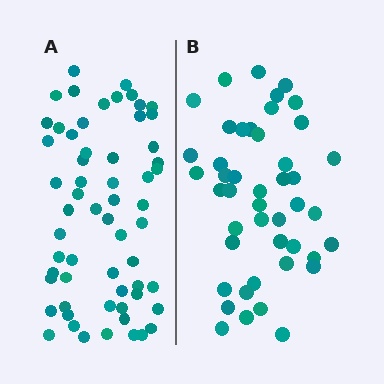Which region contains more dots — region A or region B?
Region A (the left region) has more dots.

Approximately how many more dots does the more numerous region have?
Region A has approximately 15 more dots than region B.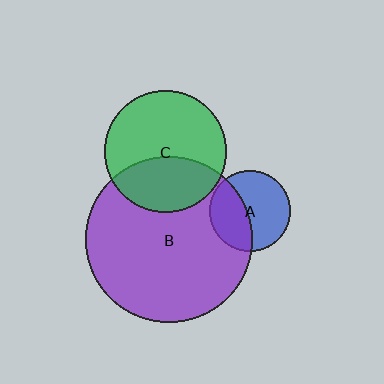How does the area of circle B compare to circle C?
Approximately 1.9 times.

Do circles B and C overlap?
Yes.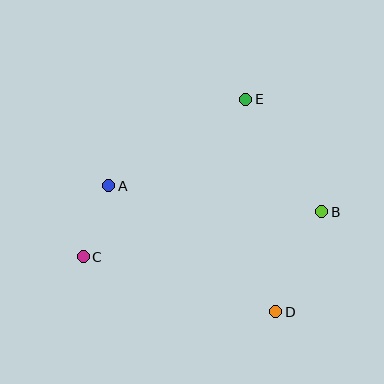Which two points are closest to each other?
Points A and C are closest to each other.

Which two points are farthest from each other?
Points B and C are farthest from each other.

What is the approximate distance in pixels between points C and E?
The distance between C and E is approximately 226 pixels.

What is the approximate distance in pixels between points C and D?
The distance between C and D is approximately 200 pixels.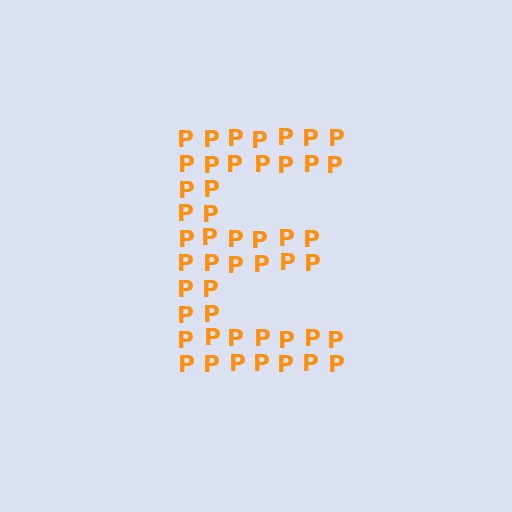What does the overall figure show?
The overall figure shows the letter E.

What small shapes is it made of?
It is made of small letter P's.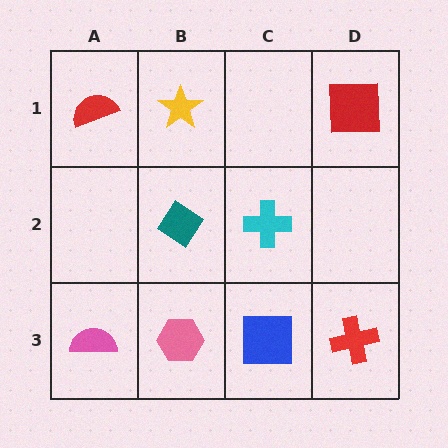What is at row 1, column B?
A yellow star.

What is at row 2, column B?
A teal diamond.